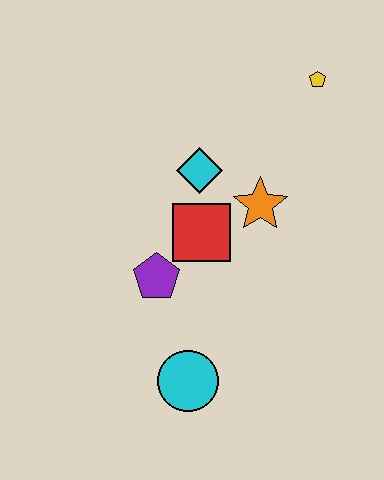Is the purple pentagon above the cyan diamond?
No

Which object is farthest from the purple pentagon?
The yellow pentagon is farthest from the purple pentagon.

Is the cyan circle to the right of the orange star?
No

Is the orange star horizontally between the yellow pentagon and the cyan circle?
Yes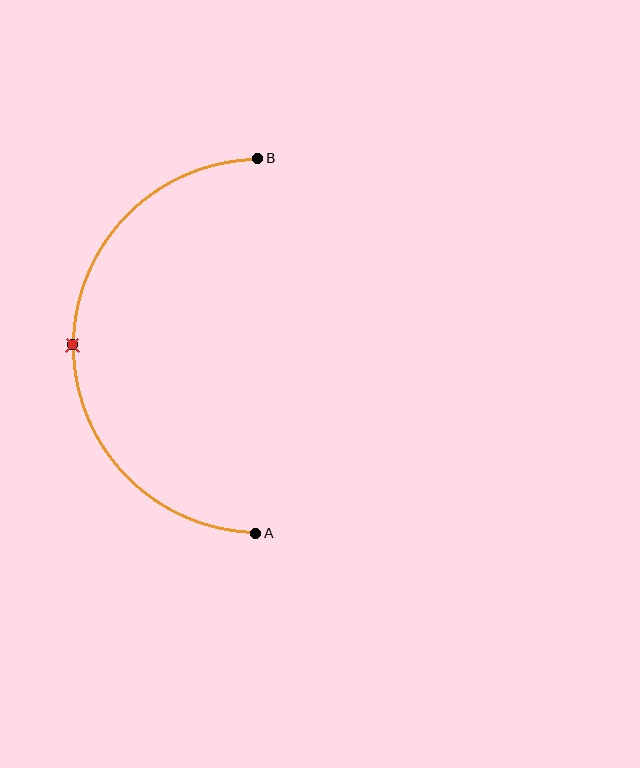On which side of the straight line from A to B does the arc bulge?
The arc bulges to the left of the straight line connecting A and B.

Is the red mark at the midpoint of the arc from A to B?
Yes. The red mark lies on the arc at equal arc-length from both A and B — it is the arc midpoint.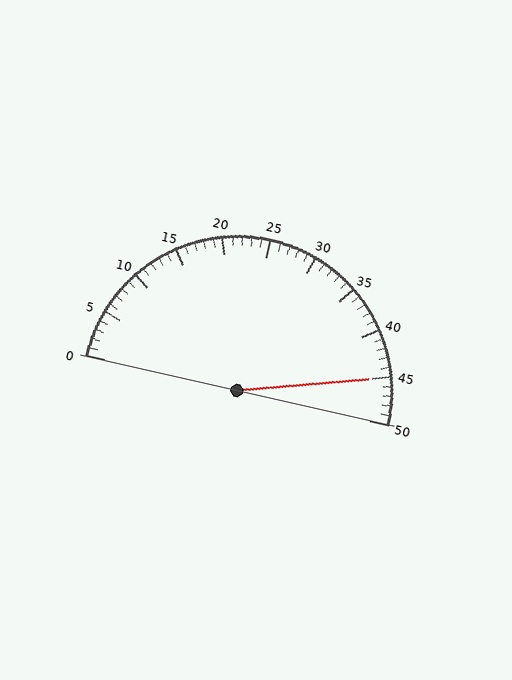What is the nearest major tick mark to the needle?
The nearest major tick mark is 45.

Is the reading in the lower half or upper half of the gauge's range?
The reading is in the upper half of the range (0 to 50).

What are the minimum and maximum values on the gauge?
The gauge ranges from 0 to 50.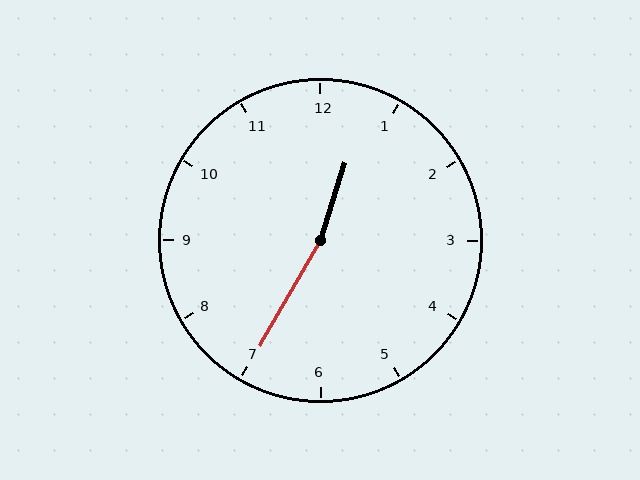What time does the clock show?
12:35.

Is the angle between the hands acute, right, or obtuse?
It is obtuse.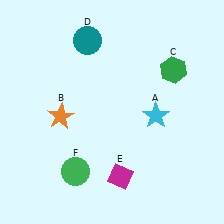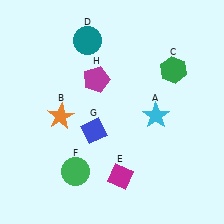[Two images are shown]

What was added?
A blue diamond (G), a magenta pentagon (H) were added in Image 2.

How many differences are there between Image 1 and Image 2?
There are 2 differences between the two images.